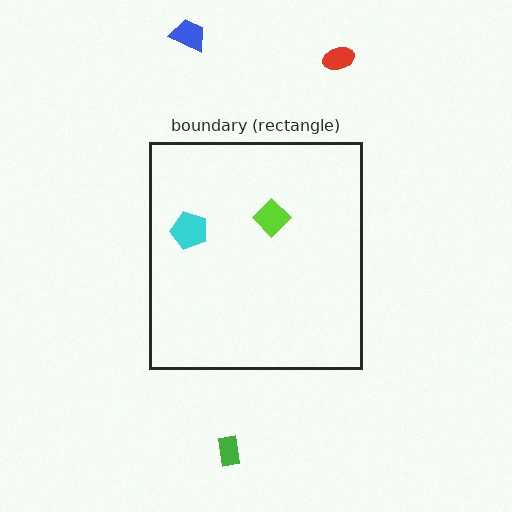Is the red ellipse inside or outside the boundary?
Outside.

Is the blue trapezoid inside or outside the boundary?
Outside.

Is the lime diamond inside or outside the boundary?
Inside.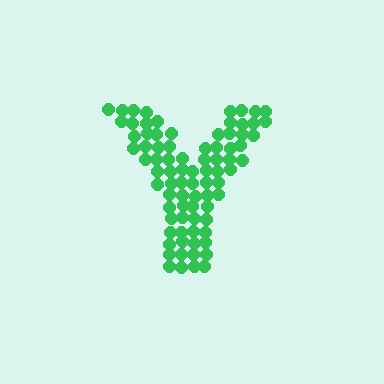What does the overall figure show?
The overall figure shows the letter Y.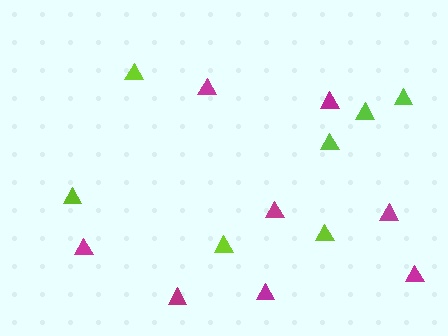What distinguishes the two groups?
There are 2 groups: one group of magenta triangles (8) and one group of lime triangles (7).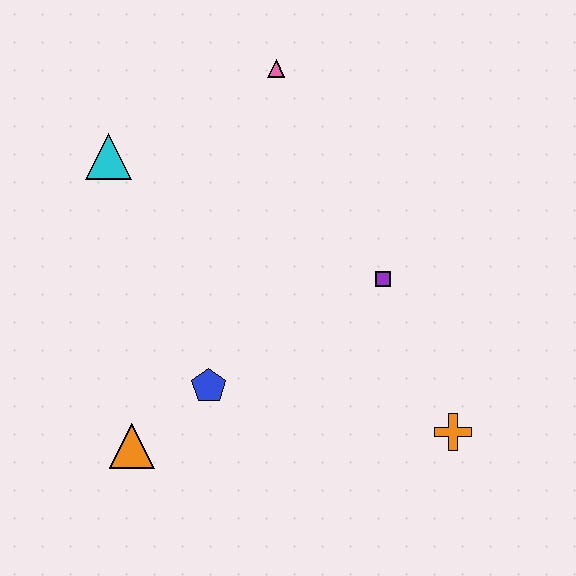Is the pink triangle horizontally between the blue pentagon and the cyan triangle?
No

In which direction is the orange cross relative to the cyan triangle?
The orange cross is to the right of the cyan triangle.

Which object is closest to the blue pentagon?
The orange triangle is closest to the blue pentagon.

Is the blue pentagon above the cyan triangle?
No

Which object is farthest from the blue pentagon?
The pink triangle is farthest from the blue pentagon.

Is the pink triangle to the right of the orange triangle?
Yes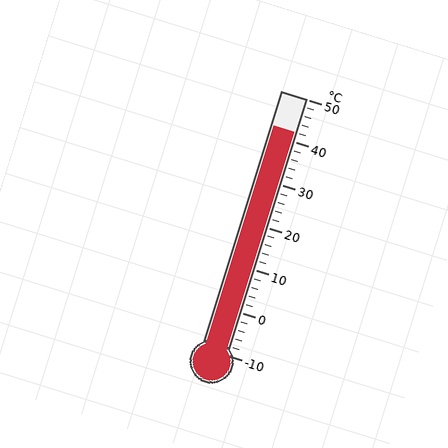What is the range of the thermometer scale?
The thermometer scale ranges from -10°C to 50°C.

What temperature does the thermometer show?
The thermometer shows approximately 42°C.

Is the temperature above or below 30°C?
The temperature is above 30°C.